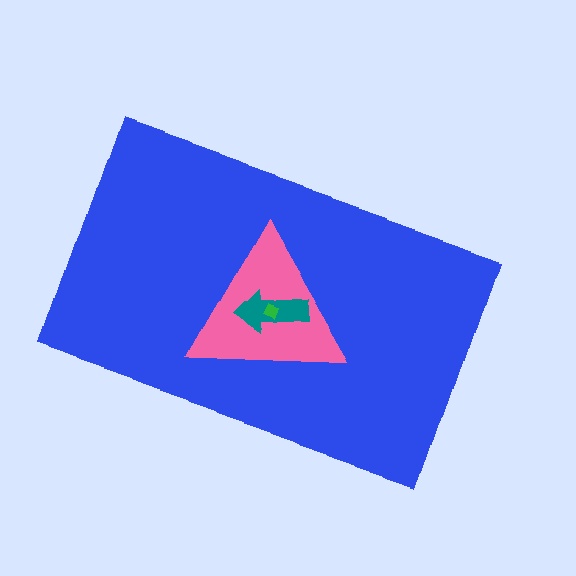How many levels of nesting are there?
4.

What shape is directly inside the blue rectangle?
The pink triangle.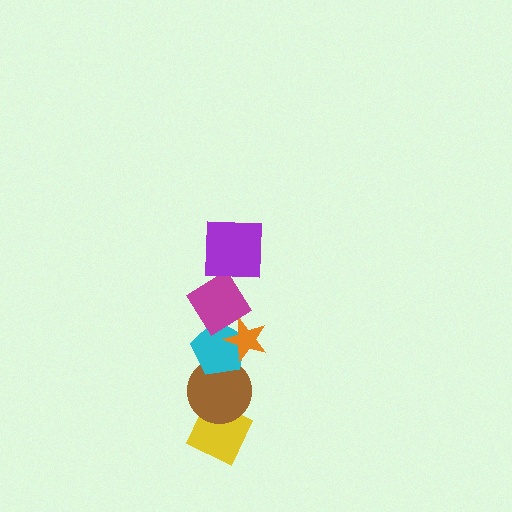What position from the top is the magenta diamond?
The magenta diamond is 2nd from the top.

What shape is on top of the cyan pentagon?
The orange star is on top of the cyan pentagon.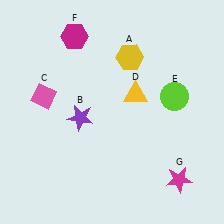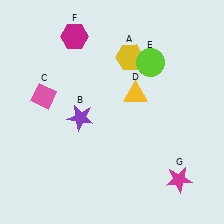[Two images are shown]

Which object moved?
The lime circle (E) moved up.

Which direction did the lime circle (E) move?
The lime circle (E) moved up.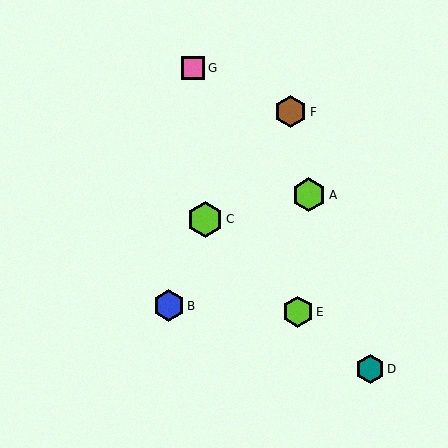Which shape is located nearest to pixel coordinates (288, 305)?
The lime hexagon (labeled E) at (298, 312) is nearest to that location.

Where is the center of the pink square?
The center of the pink square is at (193, 68).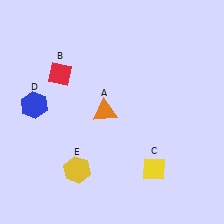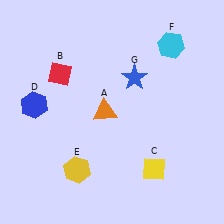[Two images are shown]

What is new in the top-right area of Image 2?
A cyan hexagon (F) was added in the top-right area of Image 2.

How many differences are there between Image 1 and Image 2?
There are 2 differences between the two images.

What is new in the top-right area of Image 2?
A blue star (G) was added in the top-right area of Image 2.